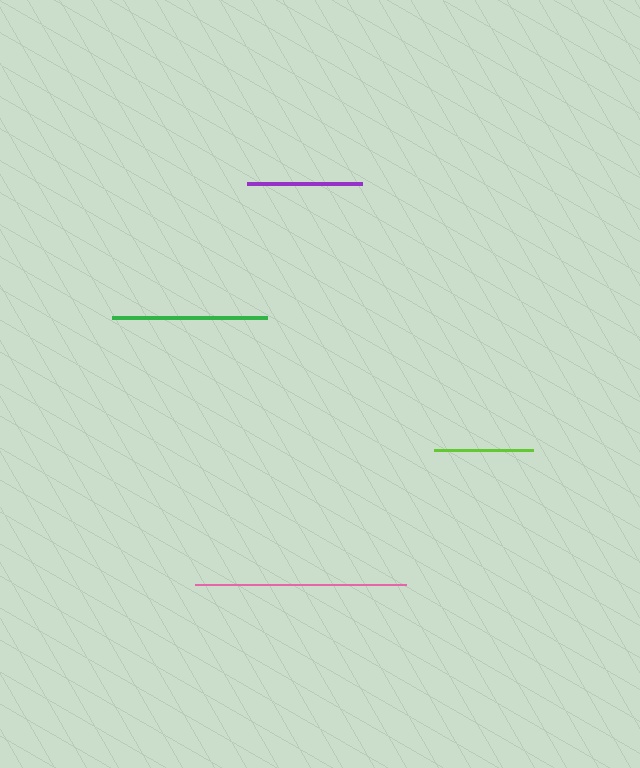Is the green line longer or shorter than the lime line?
The green line is longer than the lime line.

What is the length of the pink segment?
The pink segment is approximately 212 pixels long.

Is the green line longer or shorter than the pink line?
The pink line is longer than the green line.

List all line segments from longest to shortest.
From longest to shortest: pink, green, purple, lime.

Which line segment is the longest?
The pink line is the longest at approximately 212 pixels.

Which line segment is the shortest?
The lime line is the shortest at approximately 99 pixels.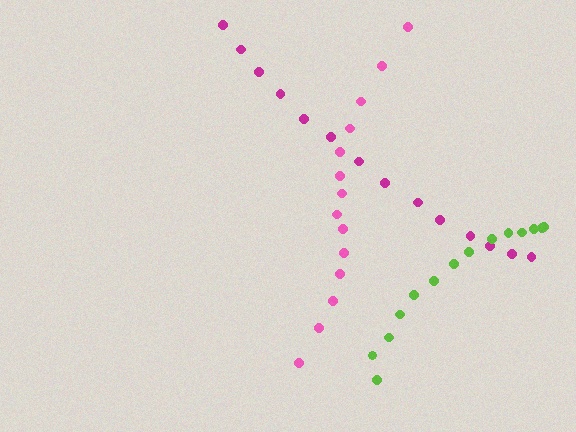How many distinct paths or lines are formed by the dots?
There are 3 distinct paths.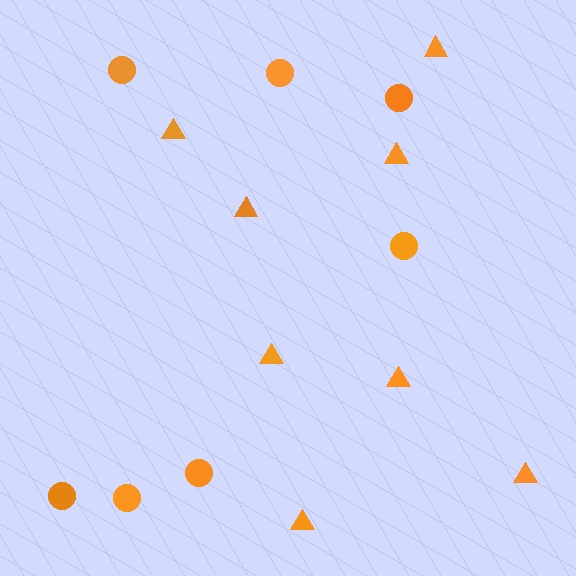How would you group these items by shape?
There are 2 groups: one group of triangles (8) and one group of circles (7).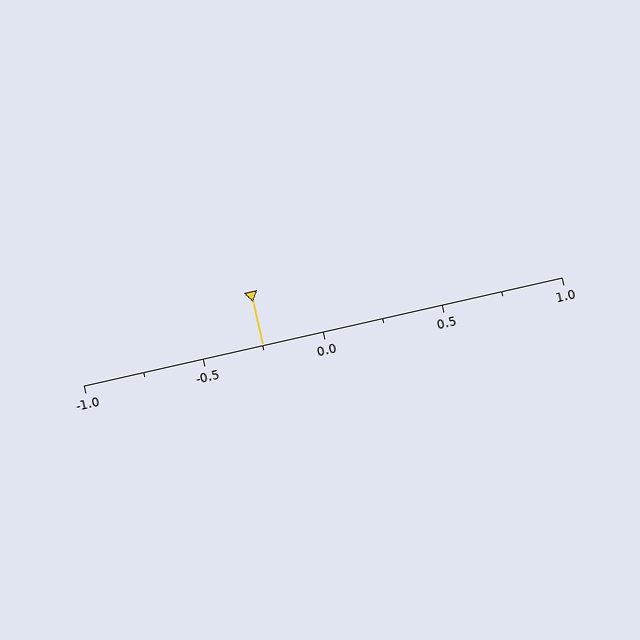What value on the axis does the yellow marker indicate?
The marker indicates approximately -0.25.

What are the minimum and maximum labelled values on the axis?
The axis runs from -1.0 to 1.0.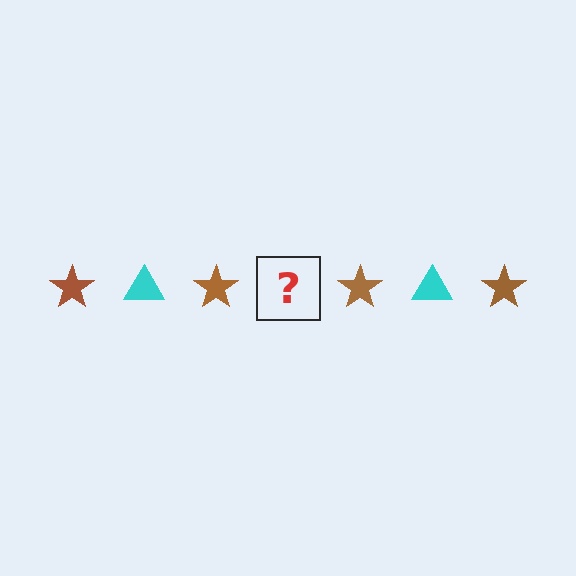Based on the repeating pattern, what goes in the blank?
The blank should be a cyan triangle.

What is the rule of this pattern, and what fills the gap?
The rule is that the pattern alternates between brown star and cyan triangle. The gap should be filled with a cyan triangle.